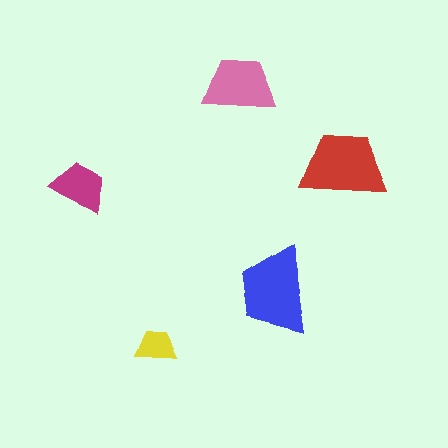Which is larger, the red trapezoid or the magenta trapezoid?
The red one.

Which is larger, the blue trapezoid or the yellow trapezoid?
The blue one.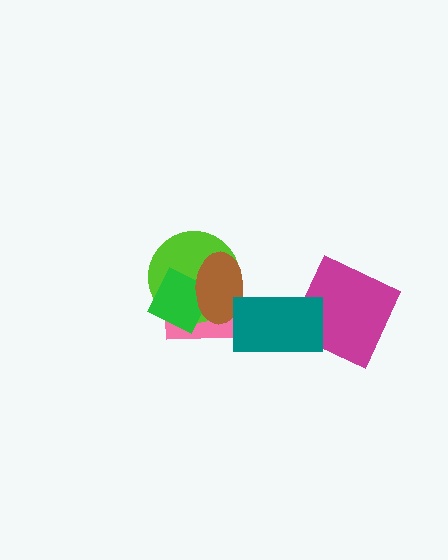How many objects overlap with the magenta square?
1 object overlaps with the magenta square.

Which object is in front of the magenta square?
The teal rectangle is in front of the magenta square.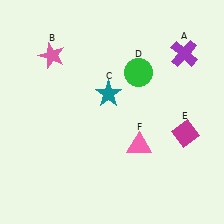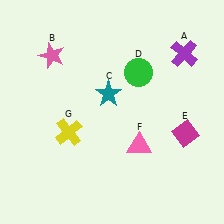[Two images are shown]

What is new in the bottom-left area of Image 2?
A yellow cross (G) was added in the bottom-left area of Image 2.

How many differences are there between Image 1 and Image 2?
There is 1 difference between the two images.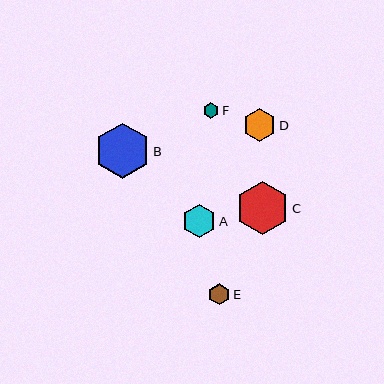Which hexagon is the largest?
Hexagon B is the largest with a size of approximately 55 pixels.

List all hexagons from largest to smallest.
From largest to smallest: B, C, A, D, E, F.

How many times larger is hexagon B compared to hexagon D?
Hexagon B is approximately 1.7 times the size of hexagon D.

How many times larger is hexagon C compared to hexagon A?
Hexagon C is approximately 1.6 times the size of hexagon A.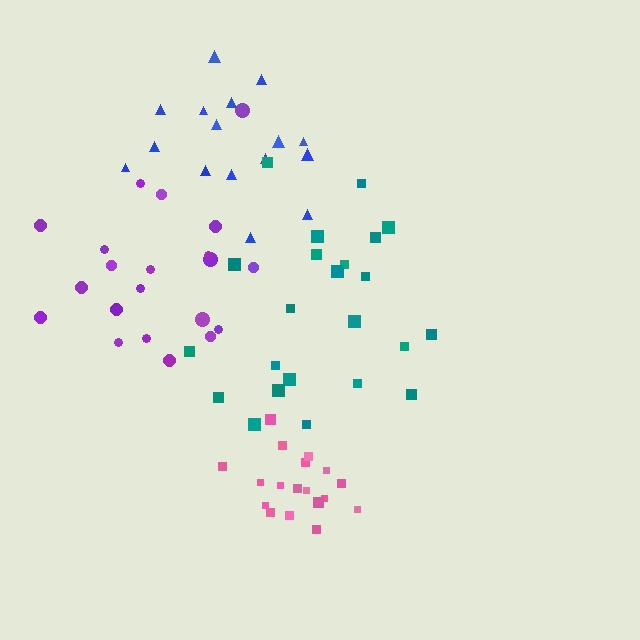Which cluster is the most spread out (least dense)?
Blue.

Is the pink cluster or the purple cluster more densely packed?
Pink.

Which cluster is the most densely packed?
Pink.